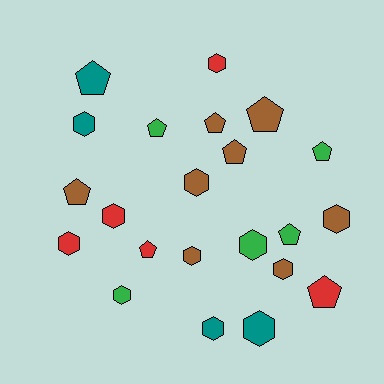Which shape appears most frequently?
Hexagon, with 12 objects.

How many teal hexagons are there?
There are 3 teal hexagons.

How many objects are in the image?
There are 22 objects.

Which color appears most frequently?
Brown, with 8 objects.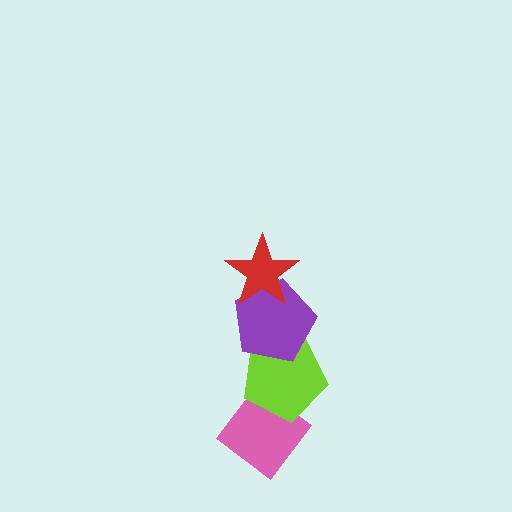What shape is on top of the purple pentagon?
The red star is on top of the purple pentagon.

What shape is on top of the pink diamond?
The lime pentagon is on top of the pink diamond.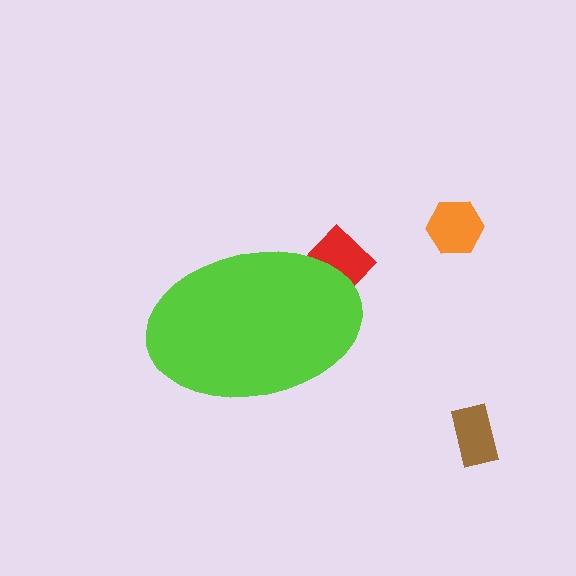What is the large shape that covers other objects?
A lime ellipse.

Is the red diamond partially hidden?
Yes, the red diamond is partially hidden behind the lime ellipse.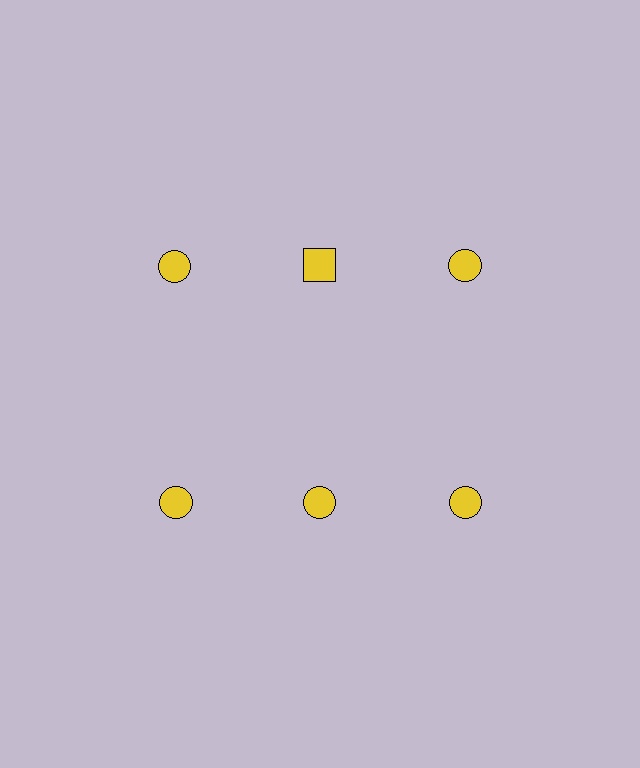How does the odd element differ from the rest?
It has a different shape: square instead of circle.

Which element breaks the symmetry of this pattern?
The yellow square in the top row, second from left column breaks the symmetry. All other shapes are yellow circles.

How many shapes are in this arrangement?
There are 6 shapes arranged in a grid pattern.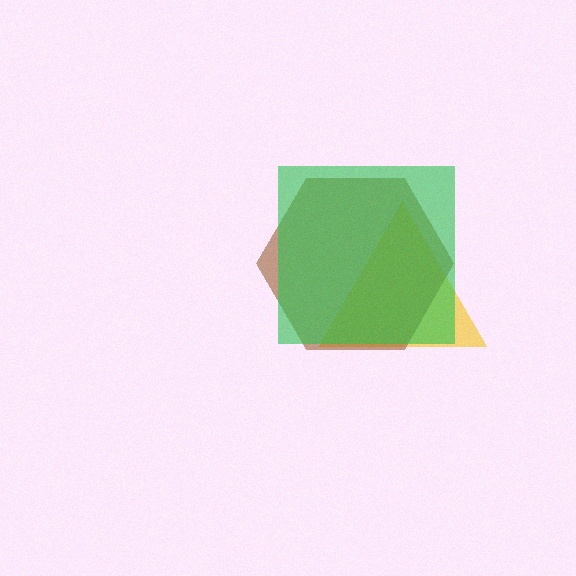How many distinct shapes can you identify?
There are 3 distinct shapes: a yellow triangle, a brown hexagon, a green square.